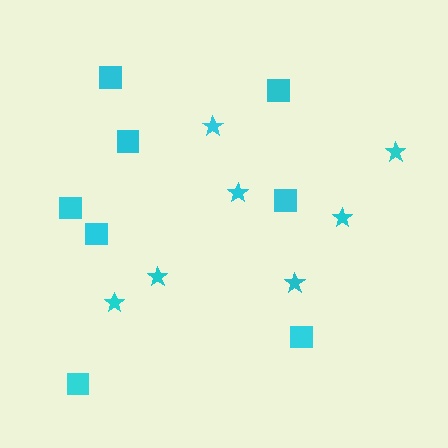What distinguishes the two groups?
There are 2 groups: one group of squares (8) and one group of stars (7).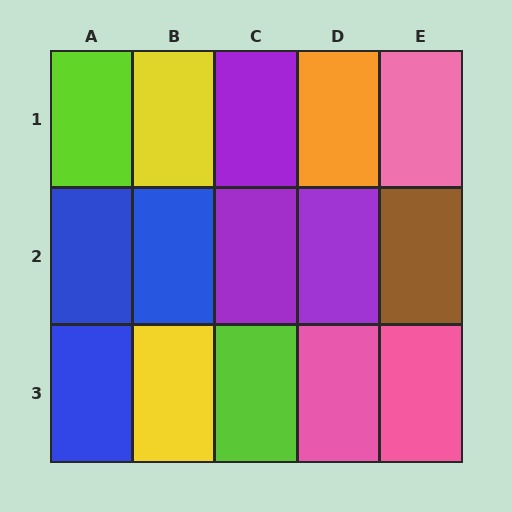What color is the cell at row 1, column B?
Yellow.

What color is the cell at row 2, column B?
Blue.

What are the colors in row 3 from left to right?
Blue, yellow, lime, pink, pink.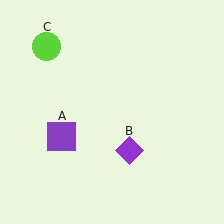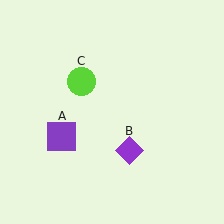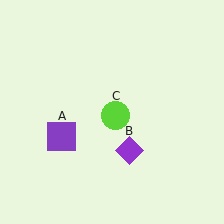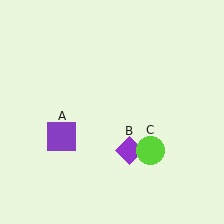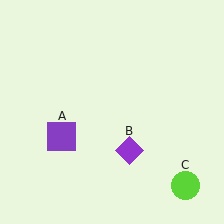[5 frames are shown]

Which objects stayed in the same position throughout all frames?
Purple square (object A) and purple diamond (object B) remained stationary.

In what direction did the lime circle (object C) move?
The lime circle (object C) moved down and to the right.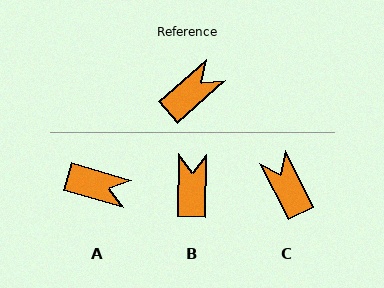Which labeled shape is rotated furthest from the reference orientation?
C, about 75 degrees away.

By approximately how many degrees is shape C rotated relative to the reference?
Approximately 75 degrees counter-clockwise.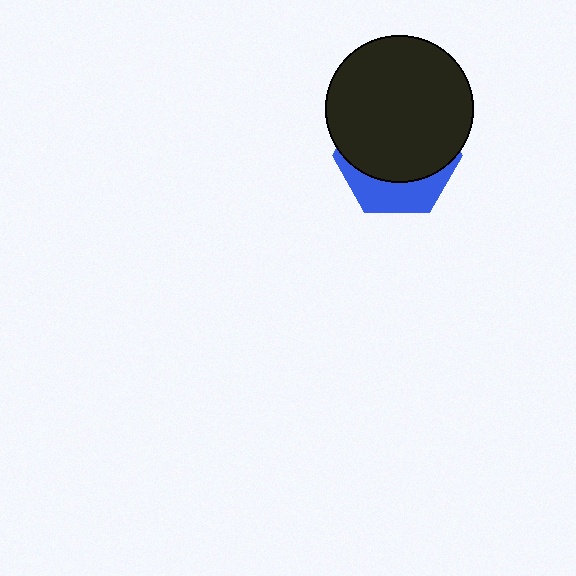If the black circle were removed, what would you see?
You would see the complete blue hexagon.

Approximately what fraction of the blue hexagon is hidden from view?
Roughly 69% of the blue hexagon is hidden behind the black circle.